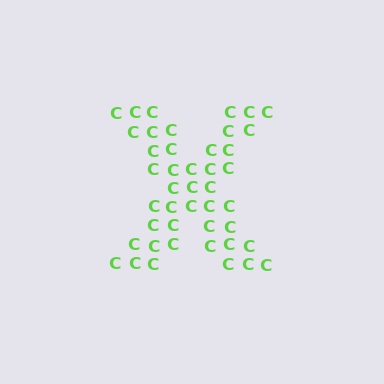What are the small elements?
The small elements are letter C's.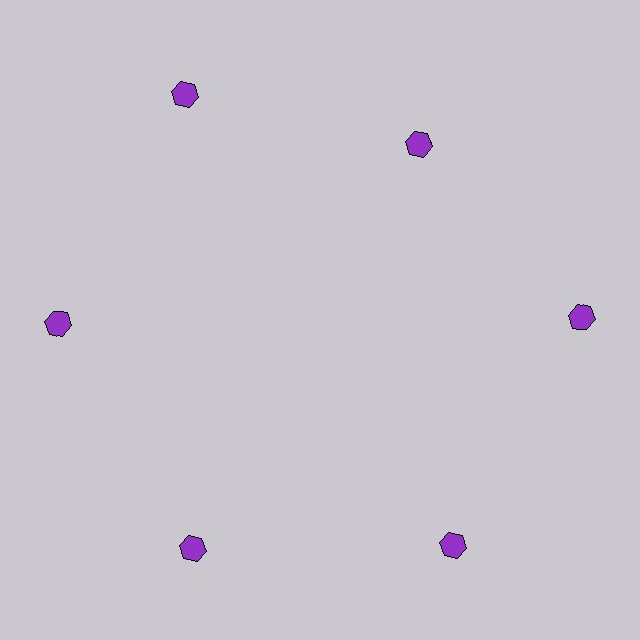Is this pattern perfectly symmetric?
No. The 6 purple hexagons are arranged in a ring, but one element near the 1 o'clock position is pulled inward toward the center, breaking the 6-fold rotational symmetry.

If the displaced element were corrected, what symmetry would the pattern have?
It would have 6-fold rotational symmetry — the pattern would map onto itself every 60 degrees.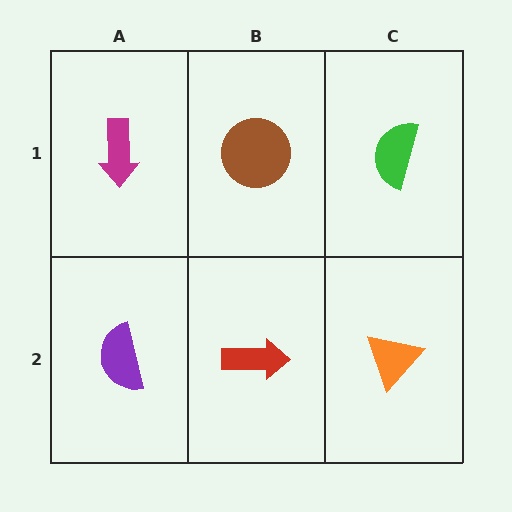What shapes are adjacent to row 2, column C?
A green semicircle (row 1, column C), a red arrow (row 2, column B).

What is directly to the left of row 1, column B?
A magenta arrow.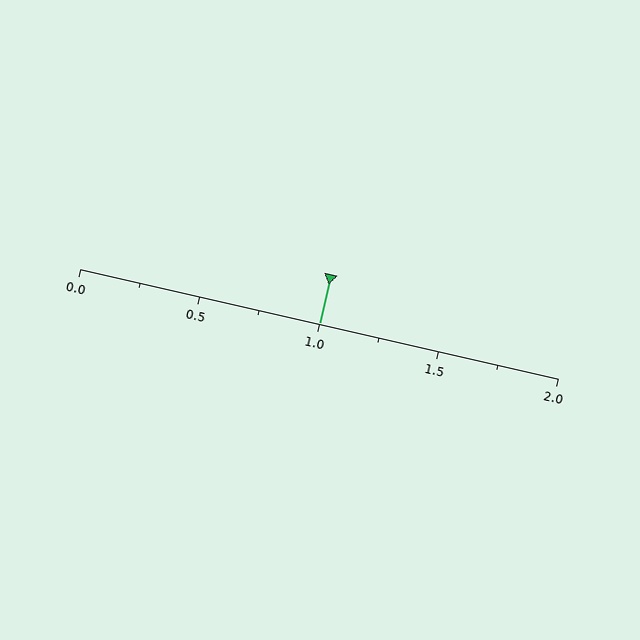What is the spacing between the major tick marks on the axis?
The major ticks are spaced 0.5 apart.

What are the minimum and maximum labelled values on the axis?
The axis runs from 0.0 to 2.0.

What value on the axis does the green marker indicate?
The marker indicates approximately 1.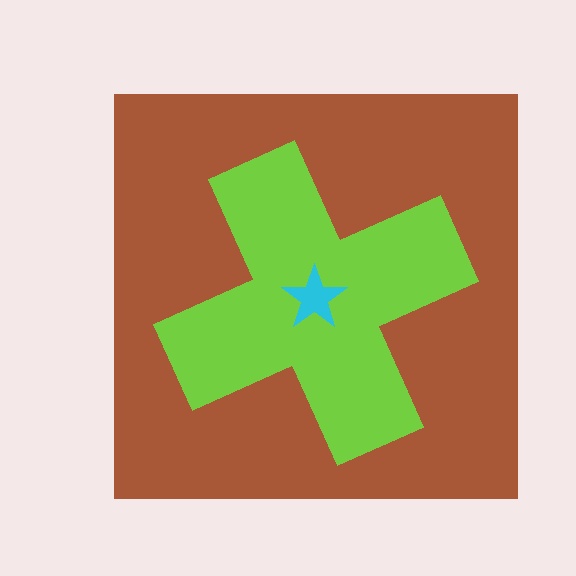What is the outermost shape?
The brown square.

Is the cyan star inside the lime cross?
Yes.